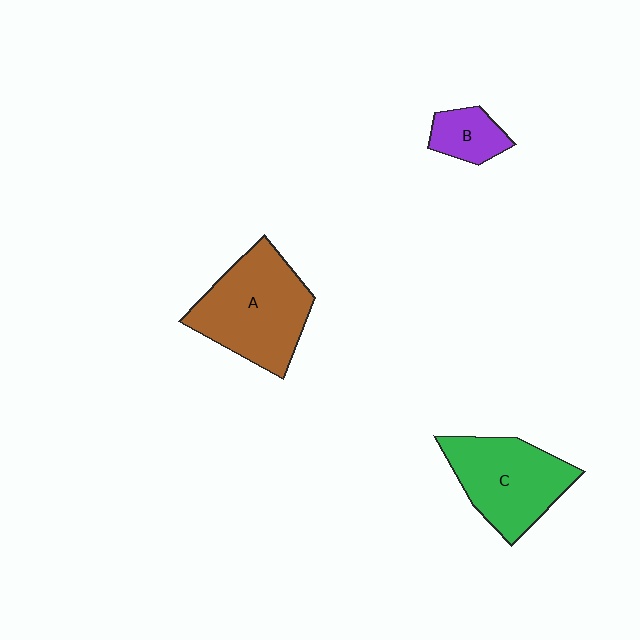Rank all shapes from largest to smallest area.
From largest to smallest: A (brown), C (green), B (purple).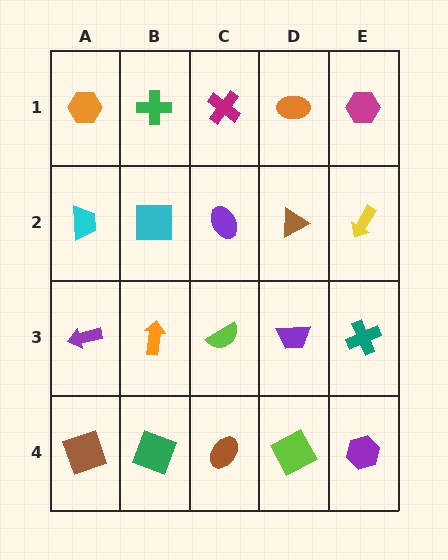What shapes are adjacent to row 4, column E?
A teal cross (row 3, column E), a lime square (row 4, column D).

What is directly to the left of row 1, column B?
An orange hexagon.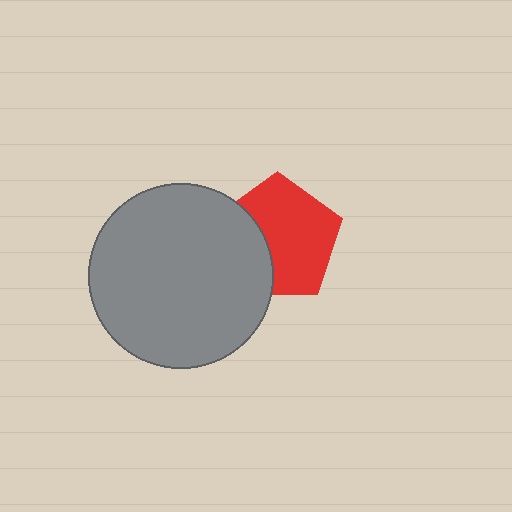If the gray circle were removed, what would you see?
You would see the complete red pentagon.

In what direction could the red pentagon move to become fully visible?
The red pentagon could move right. That would shift it out from behind the gray circle entirely.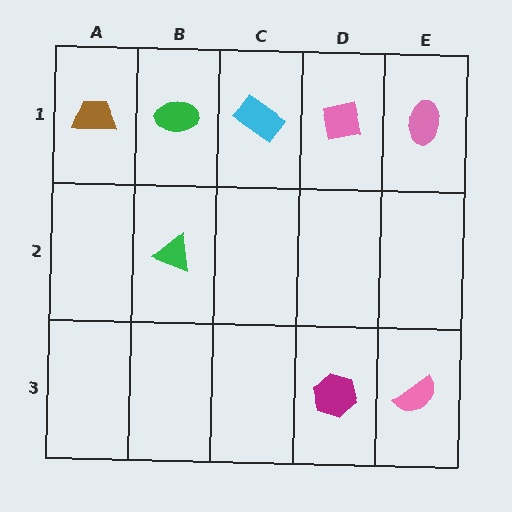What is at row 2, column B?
A green triangle.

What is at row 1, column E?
A pink ellipse.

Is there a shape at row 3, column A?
No, that cell is empty.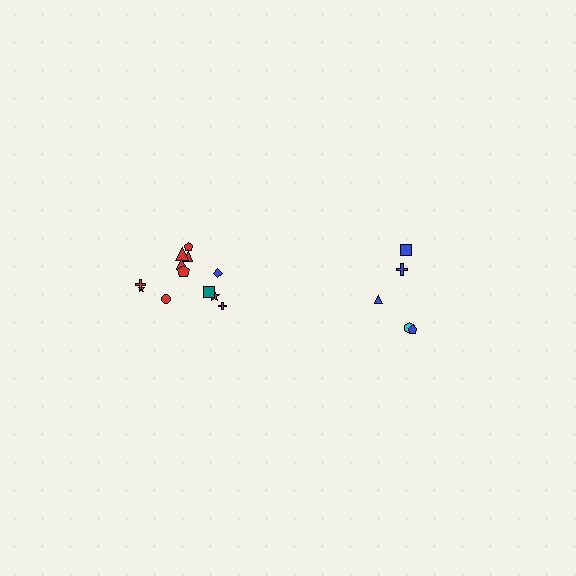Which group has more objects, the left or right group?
The left group.